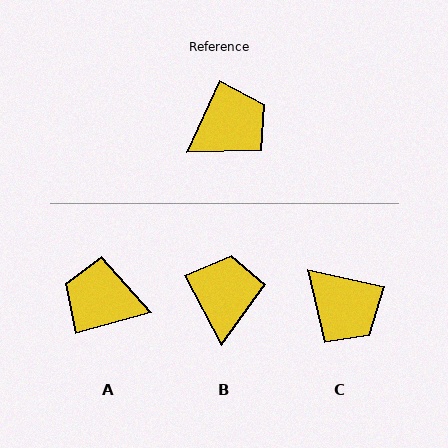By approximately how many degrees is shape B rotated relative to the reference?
Approximately 52 degrees counter-clockwise.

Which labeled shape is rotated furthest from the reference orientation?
A, about 130 degrees away.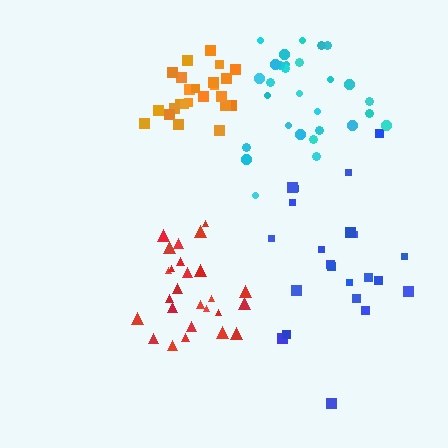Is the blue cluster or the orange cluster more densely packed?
Orange.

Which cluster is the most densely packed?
Orange.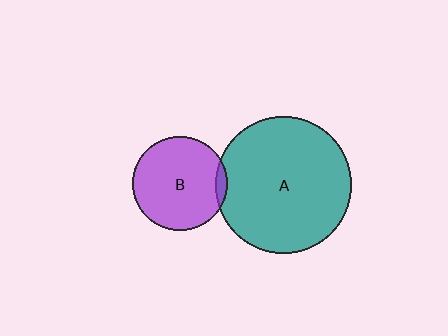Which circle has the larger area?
Circle A (teal).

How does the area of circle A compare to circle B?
Approximately 2.1 times.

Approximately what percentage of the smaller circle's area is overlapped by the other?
Approximately 5%.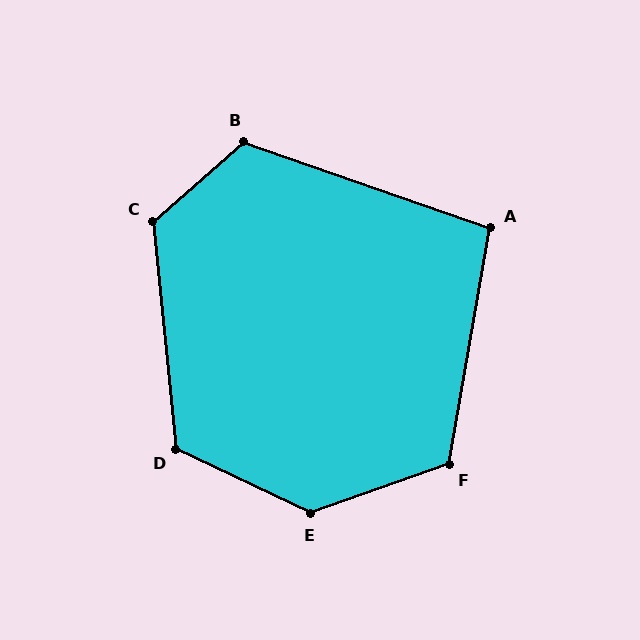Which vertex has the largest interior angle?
E, at approximately 135 degrees.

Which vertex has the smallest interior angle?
A, at approximately 99 degrees.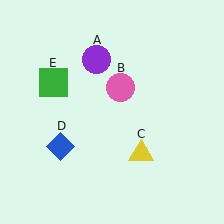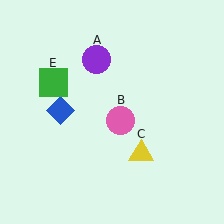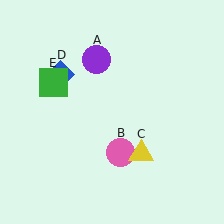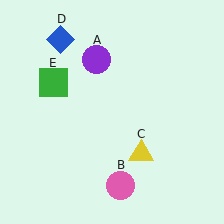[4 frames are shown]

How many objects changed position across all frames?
2 objects changed position: pink circle (object B), blue diamond (object D).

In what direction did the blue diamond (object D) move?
The blue diamond (object D) moved up.